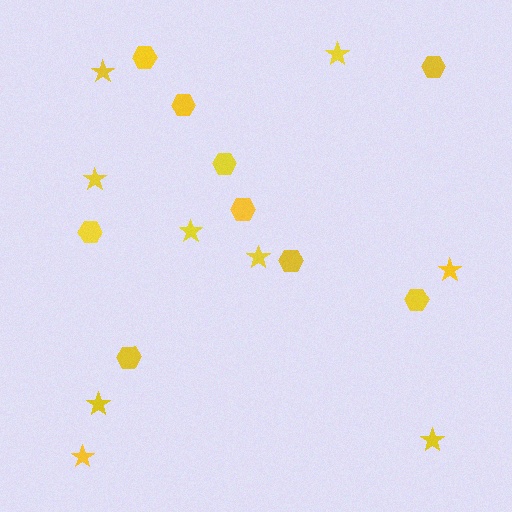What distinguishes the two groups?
There are 2 groups: one group of stars (9) and one group of hexagons (9).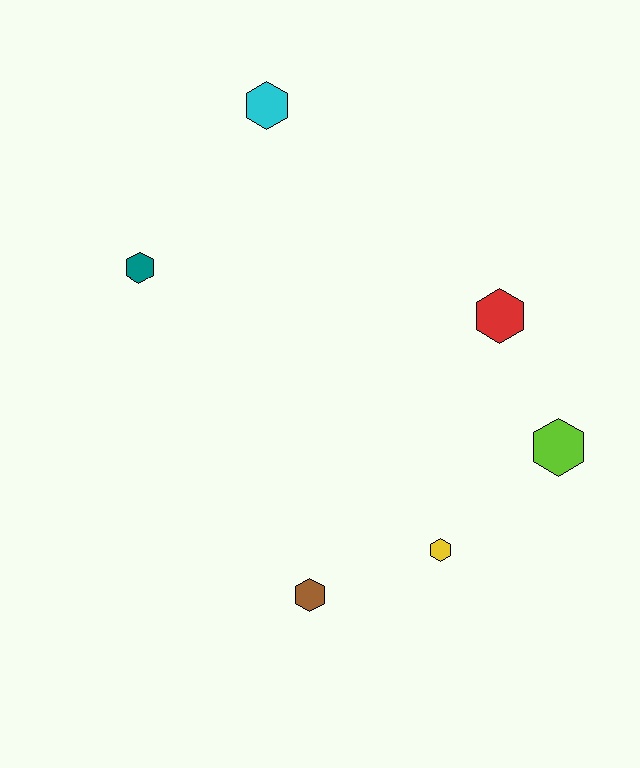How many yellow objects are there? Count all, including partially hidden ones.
There is 1 yellow object.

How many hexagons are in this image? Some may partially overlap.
There are 6 hexagons.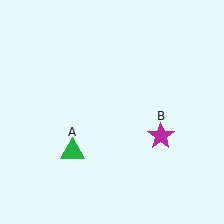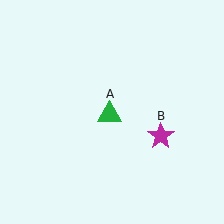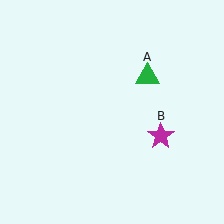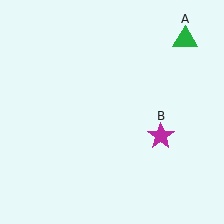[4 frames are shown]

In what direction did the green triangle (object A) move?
The green triangle (object A) moved up and to the right.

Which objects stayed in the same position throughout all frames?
Magenta star (object B) remained stationary.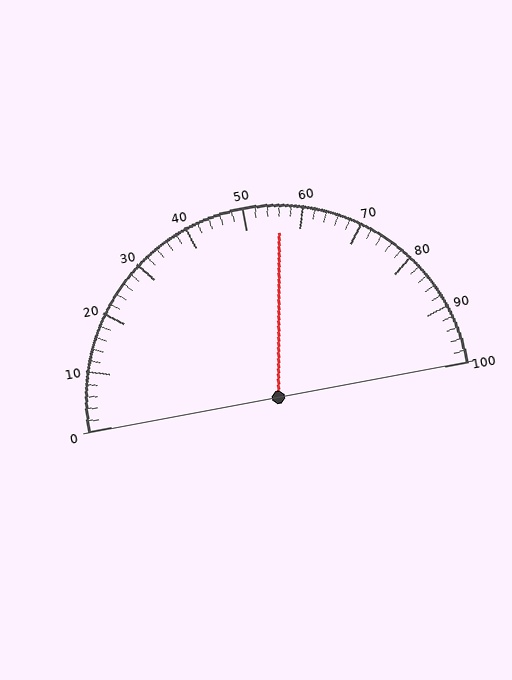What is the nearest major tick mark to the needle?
The nearest major tick mark is 60.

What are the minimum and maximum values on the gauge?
The gauge ranges from 0 to 100.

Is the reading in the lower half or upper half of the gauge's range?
The reading is in the upper half of the range (0 to 100).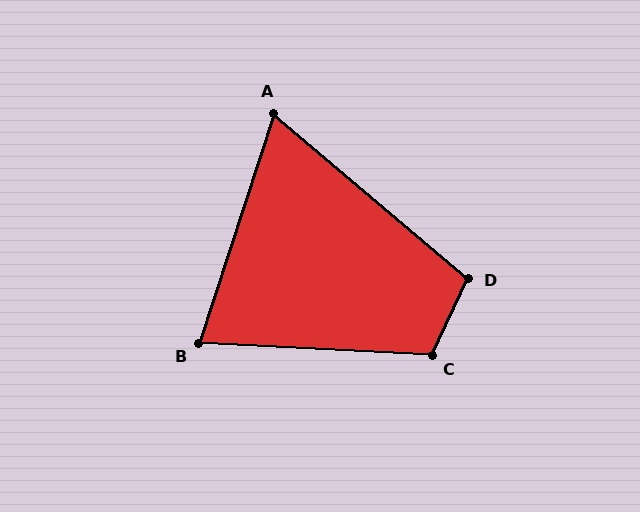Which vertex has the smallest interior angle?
A, at approximately 68 degrees.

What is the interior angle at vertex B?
Approximately 75 degrees (acute).